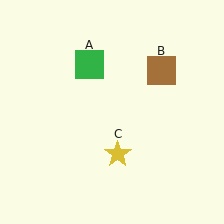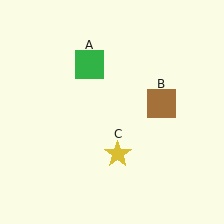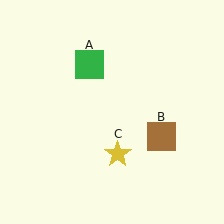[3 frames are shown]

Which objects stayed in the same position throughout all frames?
Green square (object A) and yellow star (object C) remained stationary.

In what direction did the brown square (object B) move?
The brown square (object B) moved down.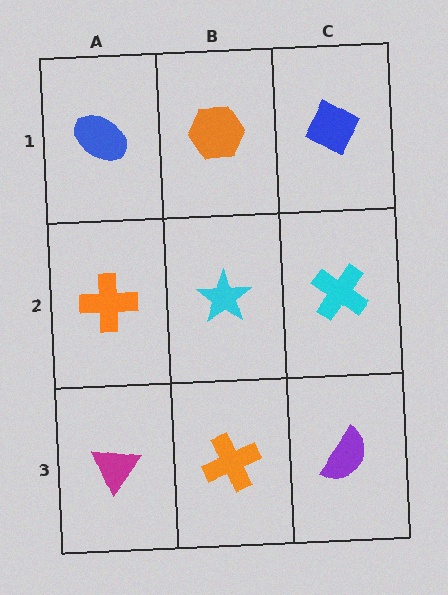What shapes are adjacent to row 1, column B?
A cyan star (row 2, column B), a blue ellipse (row 1, column A), a blue diamond (row 1, column C).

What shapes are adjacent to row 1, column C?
A cyan cross (row 2, column C), an orange hexagon (row 1, column B).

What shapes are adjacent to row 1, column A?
An orange cross (row 2, column A), an orange hexagon (row 1, column B).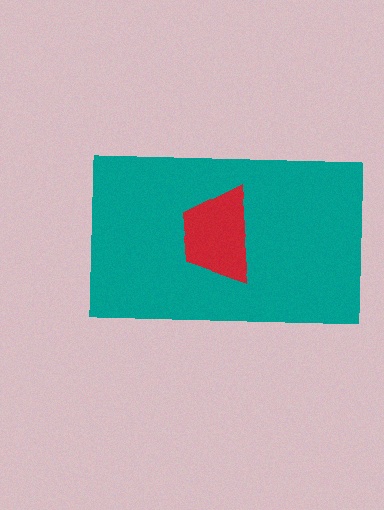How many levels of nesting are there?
2.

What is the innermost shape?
The red trapezoid.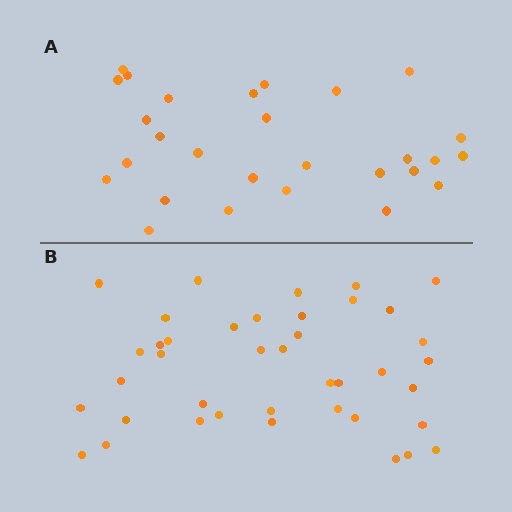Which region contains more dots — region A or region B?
Region B (the bottom region) has more dots.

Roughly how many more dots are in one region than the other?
Region B has roughly 12 or so more dots than region A.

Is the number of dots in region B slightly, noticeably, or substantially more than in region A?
Region B has noticeably more, but not dramatically so. The ratio is roughly 1.4 to 1.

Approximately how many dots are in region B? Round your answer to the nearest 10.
About 40 dots.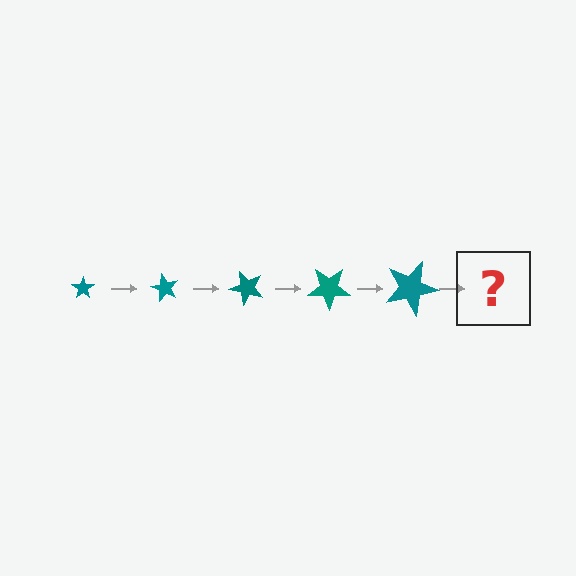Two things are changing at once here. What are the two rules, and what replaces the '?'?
The two rules are that the star grows larger each step and it rotates 60 degrees each step. The '?' should be a star, larger than the previous one and rotated 300 degrees from the start.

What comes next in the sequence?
The next element should be a star, larger than the previous one and rotated 300 degrees from the start.